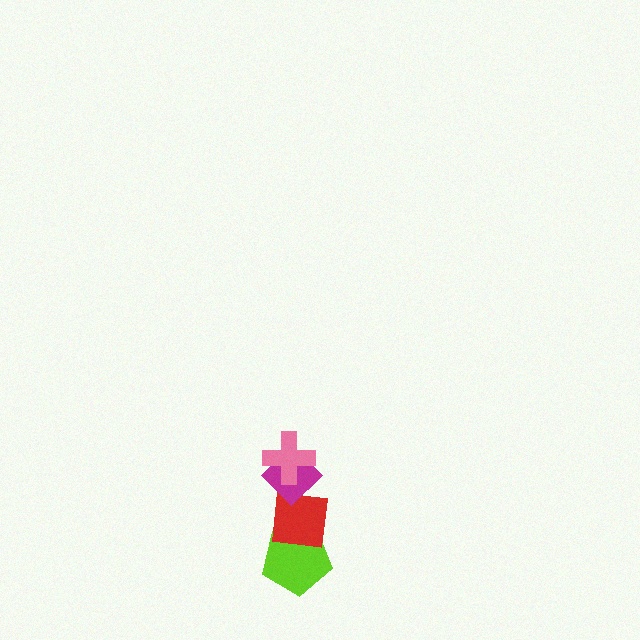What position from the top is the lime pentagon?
The lime pentagon is 4th from the top.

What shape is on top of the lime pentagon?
The red square is on top of the lime pentagon.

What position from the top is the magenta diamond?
The magenta diamond is 2nd from the top.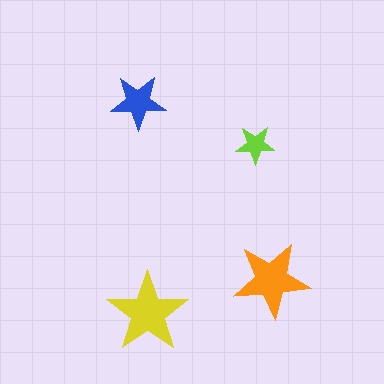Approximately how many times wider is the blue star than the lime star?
About 1.5 times wider.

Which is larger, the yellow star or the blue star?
The yellow one.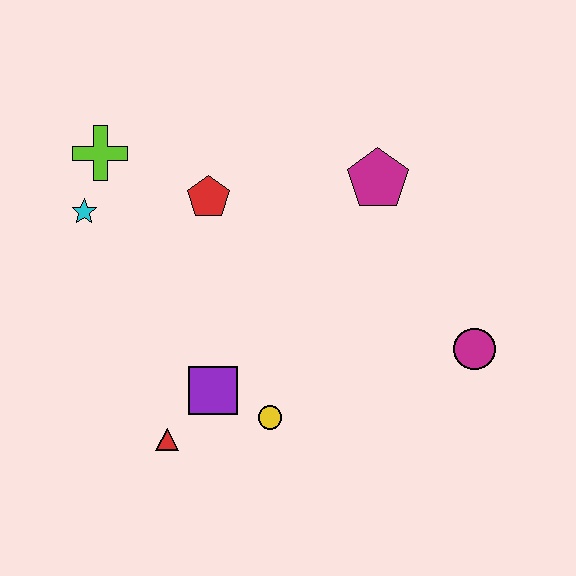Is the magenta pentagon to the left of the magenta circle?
Yes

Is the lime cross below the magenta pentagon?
No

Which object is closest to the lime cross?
The cyan star is closest to the lime cross.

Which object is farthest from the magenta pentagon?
The red triangle is farthest from the magenta pentagon.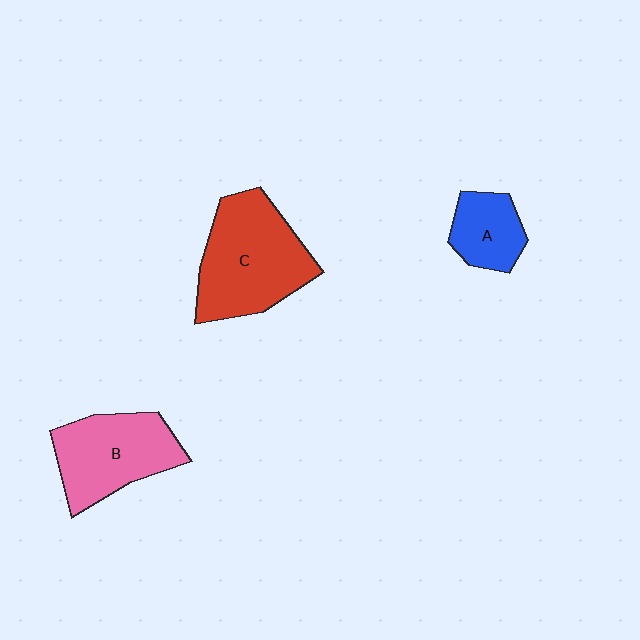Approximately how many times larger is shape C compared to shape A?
Approximately 2.3 times.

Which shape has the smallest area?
Shape A (blue).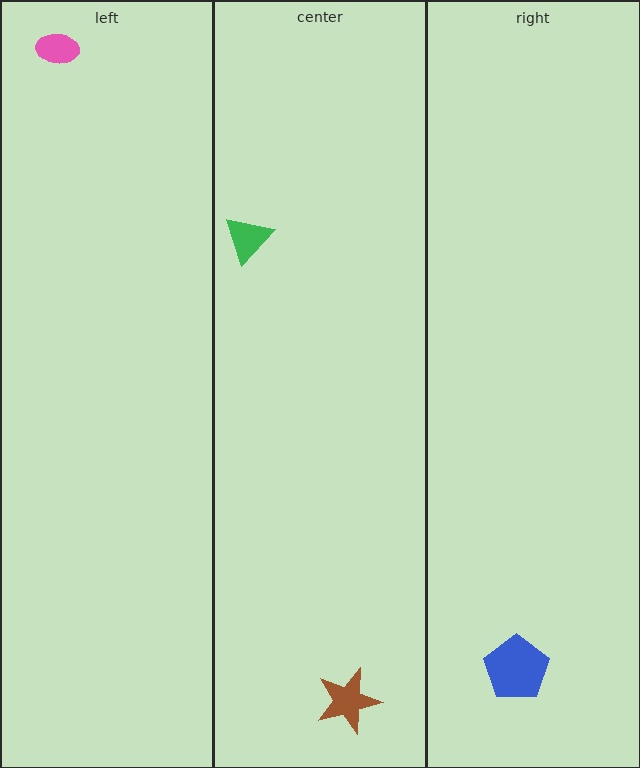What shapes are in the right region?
The blue pentagon.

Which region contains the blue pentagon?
The right region.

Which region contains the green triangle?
The center region.